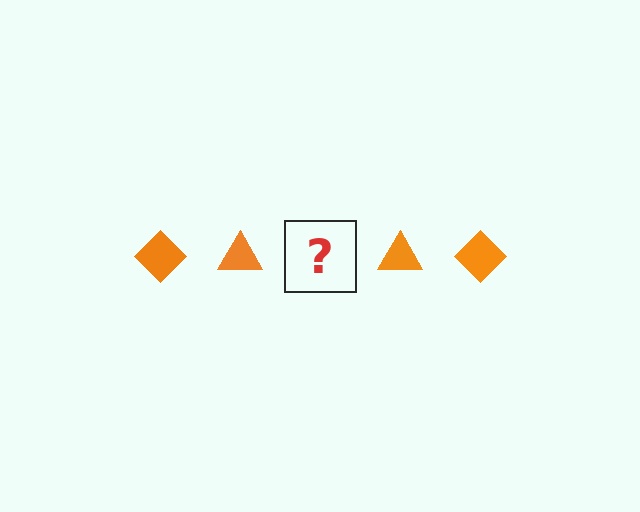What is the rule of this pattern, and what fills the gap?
The rule is that the pattern cycles through diamond, triangle shapes in orange. The gap should be filled with an orange diamond.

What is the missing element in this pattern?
The missing element is an orange diamond.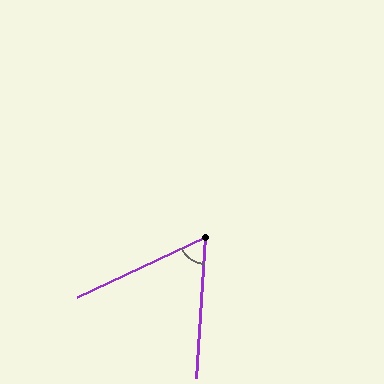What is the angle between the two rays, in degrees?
Approximately 61 degrees.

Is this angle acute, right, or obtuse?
It is acute.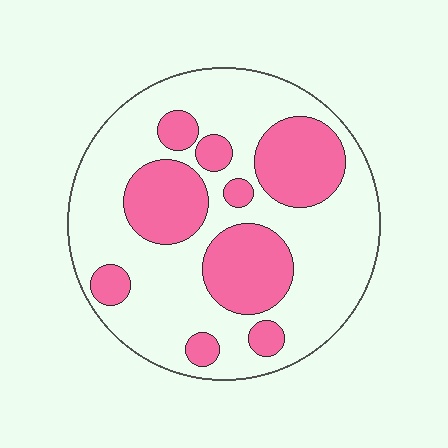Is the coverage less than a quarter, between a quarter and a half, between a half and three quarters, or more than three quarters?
Between a quarter and a half.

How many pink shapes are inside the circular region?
9.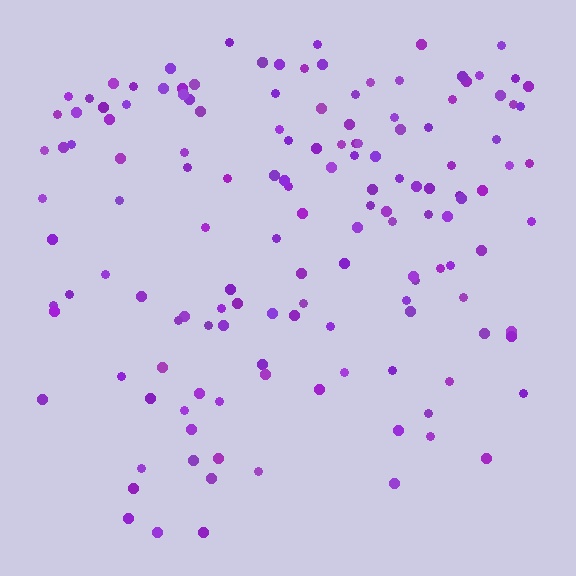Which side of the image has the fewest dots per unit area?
The bottom.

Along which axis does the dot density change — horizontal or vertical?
Vertical.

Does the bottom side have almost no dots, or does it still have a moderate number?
Still a moderate number, just noticeably fewer than the top.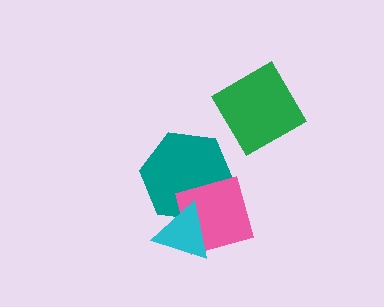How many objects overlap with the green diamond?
0 objects overlap with the green diamond.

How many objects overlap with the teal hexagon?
2 objects overlap with the teal hexagon.